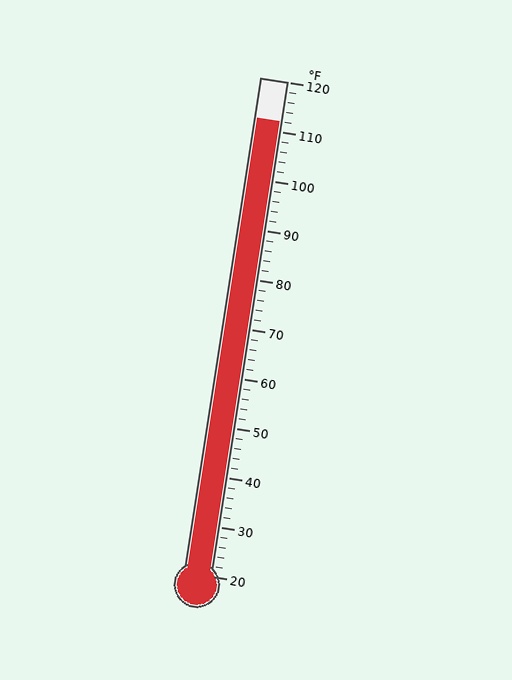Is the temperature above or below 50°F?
The temperature is above 50°F.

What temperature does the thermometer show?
The thermometer shows approximately 112°F.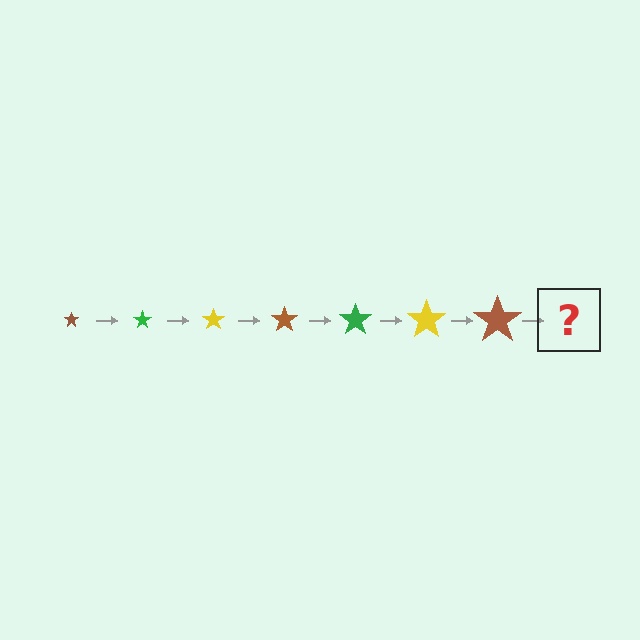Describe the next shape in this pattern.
It should be a green star, larger than the previous one.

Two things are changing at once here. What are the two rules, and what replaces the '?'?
The two rules are that the star grows larger each step and the color cycles through brown, green, and yellow. The '?' should be a green star, larger than the previous one.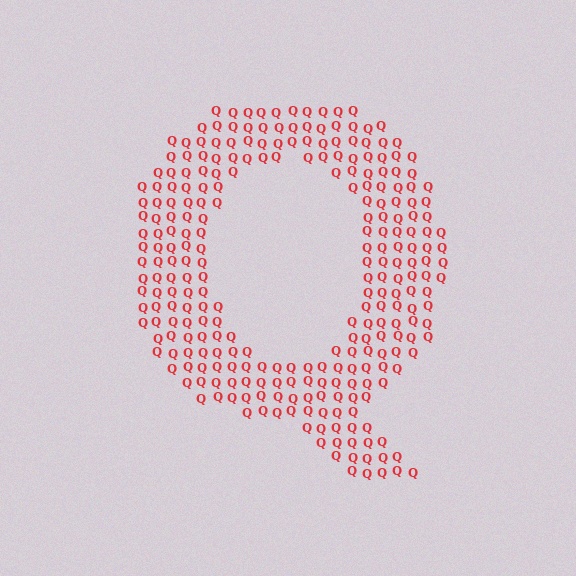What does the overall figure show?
The overall figure shows the letter Q.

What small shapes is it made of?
It is made of small letter Q's.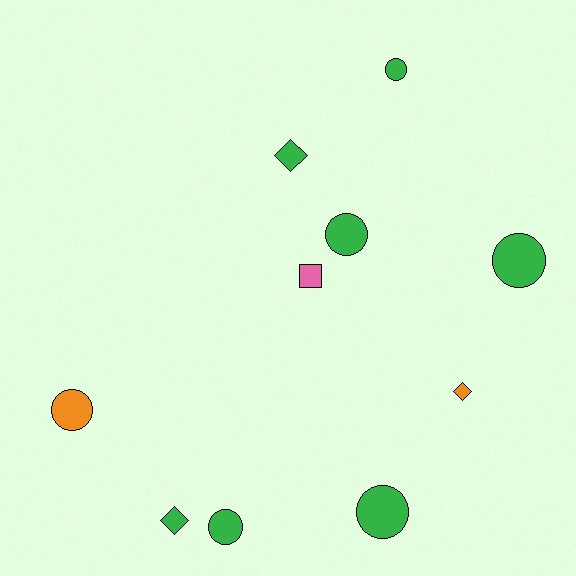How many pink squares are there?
There is 1 pink square.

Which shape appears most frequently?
Circle, with 6 objects.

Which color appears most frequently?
Green, with 7 objects.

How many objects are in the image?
There are 10 objects.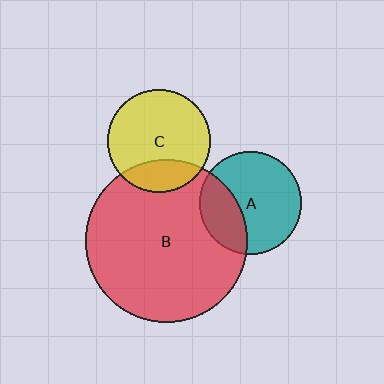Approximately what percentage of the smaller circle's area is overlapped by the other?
Approximately 25%.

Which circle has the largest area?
Circle B (red).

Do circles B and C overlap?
Yes.